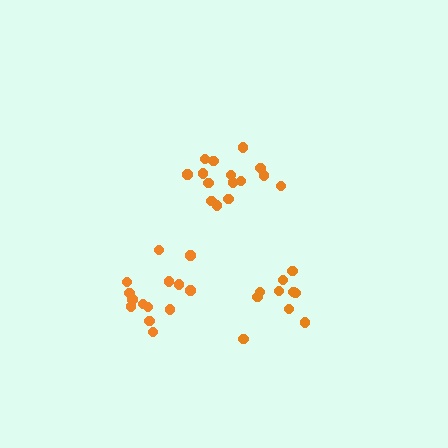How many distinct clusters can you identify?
There are 3 distinct clusters.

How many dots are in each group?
Group 1: 10 dots, Group 2: 15 dots, Group 3: 14 dots (39 total).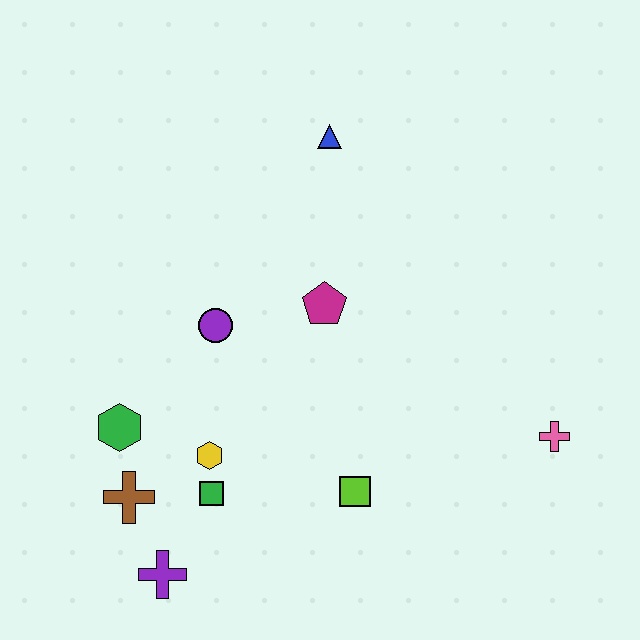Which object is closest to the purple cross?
The brown cross is closest to the purple cross.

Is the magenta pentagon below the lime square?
No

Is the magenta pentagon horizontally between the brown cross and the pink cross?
Yes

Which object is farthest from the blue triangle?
The purple cross is farthest from the blue triangle.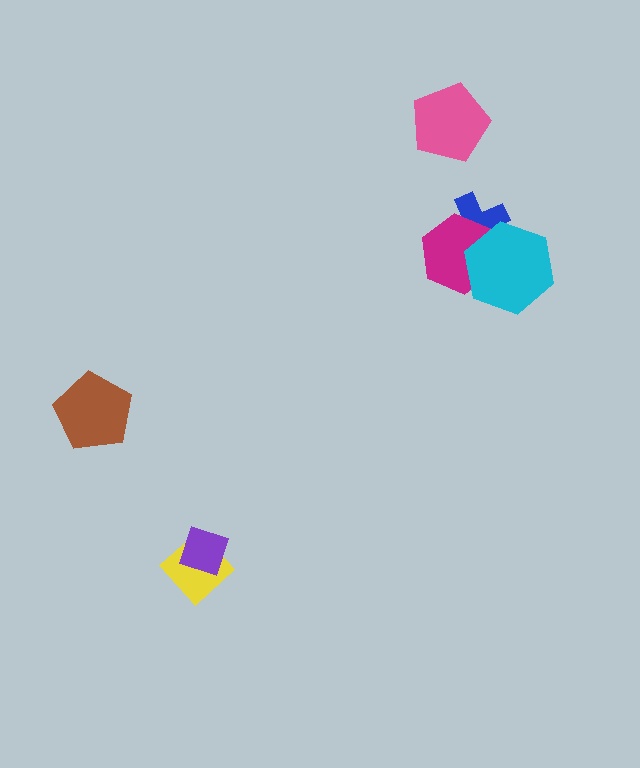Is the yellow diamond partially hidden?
Yes, it is partially covered by another shape.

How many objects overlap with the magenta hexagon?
2 objects overlap with the magenta hexagon.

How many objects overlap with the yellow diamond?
1 object overlaps with the yellow diamond.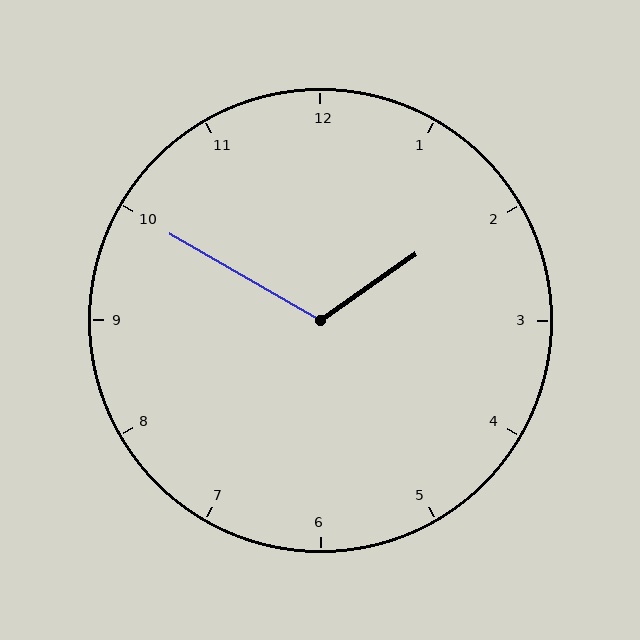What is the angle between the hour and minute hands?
Approximately 115 degrees.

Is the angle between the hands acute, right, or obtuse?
It is obtuse.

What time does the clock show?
1:50.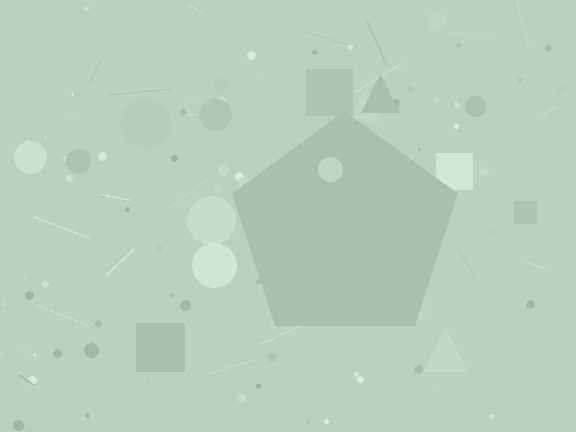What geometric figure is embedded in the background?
A pentagon is embedded in the background.